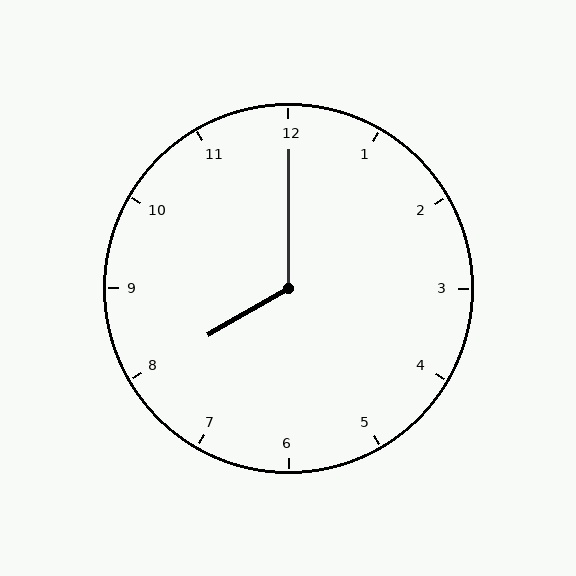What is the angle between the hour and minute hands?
Approximately 120 degrees.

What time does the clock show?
8:00.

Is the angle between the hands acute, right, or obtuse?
It is obtuse.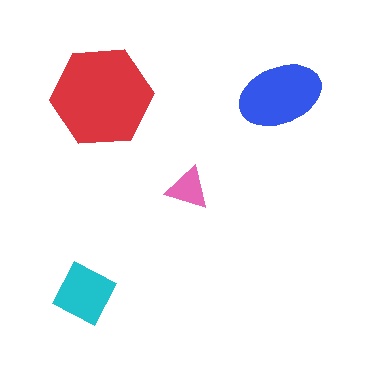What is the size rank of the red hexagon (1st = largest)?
1st.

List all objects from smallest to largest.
The pink triangle, the cyan diamond, the blue ellipse, the red hexagon.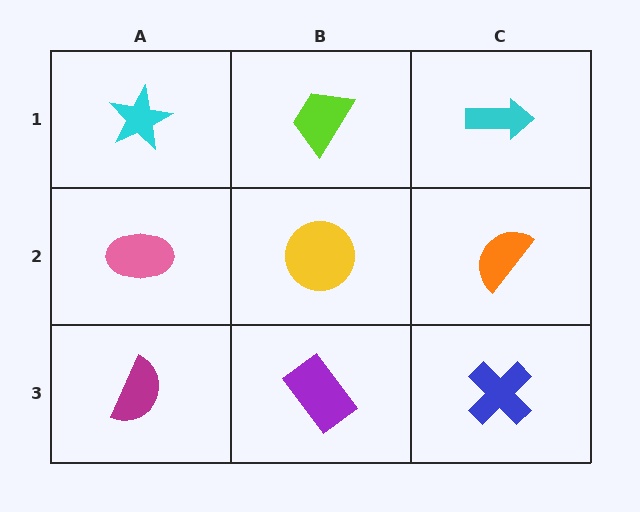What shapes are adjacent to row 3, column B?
A yellow circle (row 2, column B), a magenta semicircle (row 3, column A), a blue cross (row 3, column C).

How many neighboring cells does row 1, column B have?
3.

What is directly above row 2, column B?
A lime trapezoid.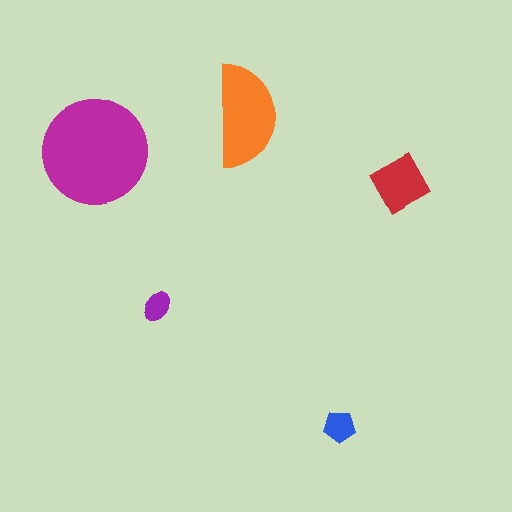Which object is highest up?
The orange semicircle is topmost.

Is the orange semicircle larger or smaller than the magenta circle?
Smaller.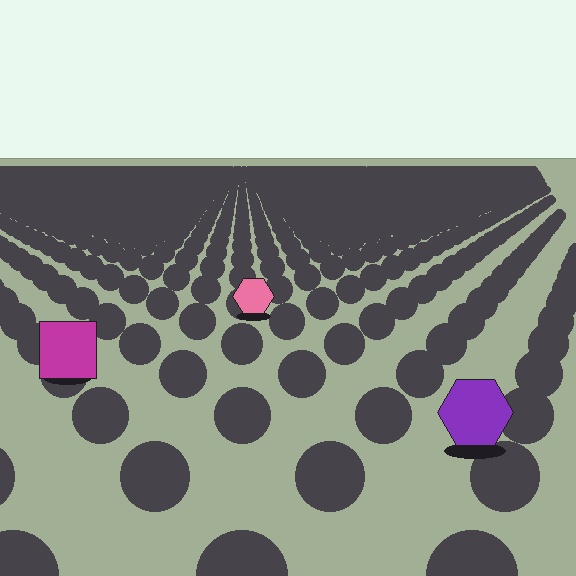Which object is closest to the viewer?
The purple hexagon is closest. The texture marks near it are larger and more spread out.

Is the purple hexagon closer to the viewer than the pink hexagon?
Yes. The purple hexagon is closer — you can tell from the texture gradient: the ground texture is coarser near it.